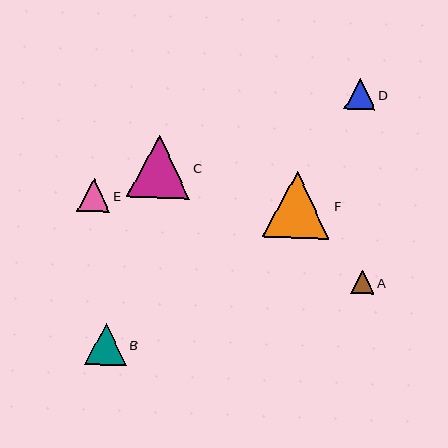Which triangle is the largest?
Triangle F is the largest with a size of approximately 67 pixels.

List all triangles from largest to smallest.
From largest to smallest: F, C, B, E, D, A.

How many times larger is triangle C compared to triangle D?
Triangle C is approximately 2.0 times the size of triangle D.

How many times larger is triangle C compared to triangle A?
Triangle C is approximately 2.7 times the size of triangle A.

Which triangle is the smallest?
Triangle A is the smallest with a size of approximately 23 pixels.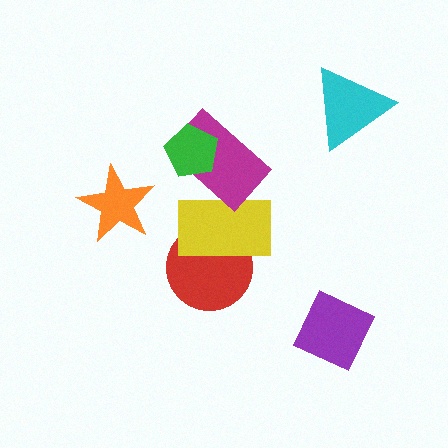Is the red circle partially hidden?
Yes, it is partially covered by another shape.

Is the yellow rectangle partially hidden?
Yes, it is partially covered by another shape.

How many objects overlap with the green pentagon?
1 object overlaps with the green pentagon.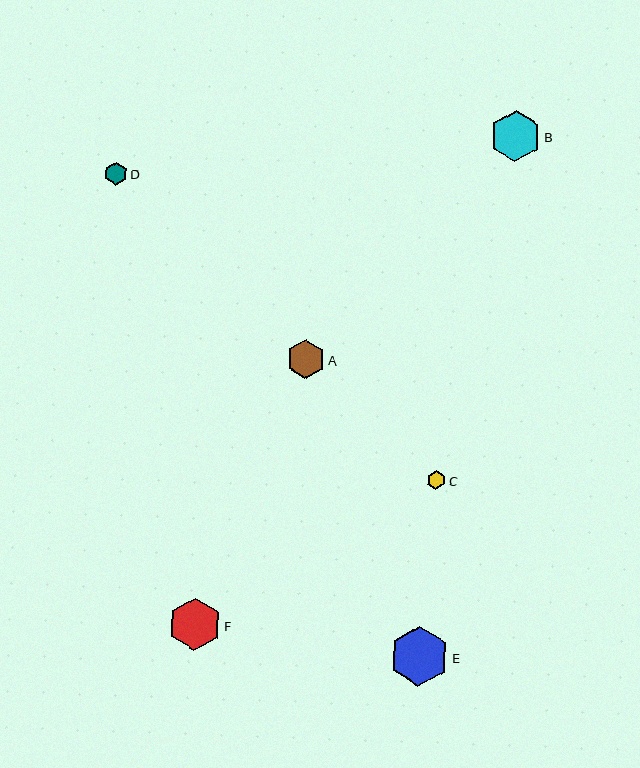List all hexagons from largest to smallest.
From largest to smallest: E, F, B, A, D, C.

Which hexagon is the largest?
Hexagon E is the largest with a size of approximately 59 pixels.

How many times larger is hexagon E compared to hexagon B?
Hexagon E is approximately 1.2 times the size of hexagon B.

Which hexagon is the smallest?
Hexagon C is the smallest with a size of approximately 18 pixels.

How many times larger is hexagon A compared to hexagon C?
Hexagon A is approximately 2.1 times the size of hexagon C.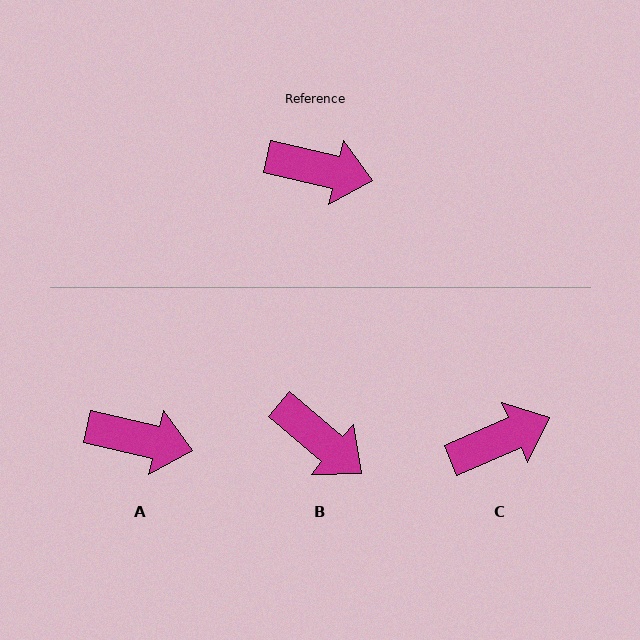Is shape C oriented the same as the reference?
No, it is off by about 37 degrees.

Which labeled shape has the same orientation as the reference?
A.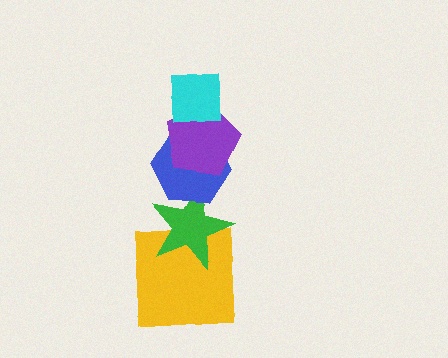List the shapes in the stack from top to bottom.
From top to bottom: the cyan square, the purple pentagon, the blue hexagon, the green star, the yellow square.